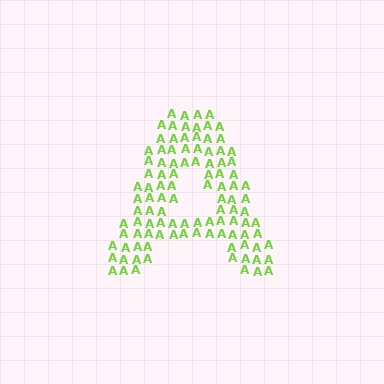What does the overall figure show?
The overall figure shows the letter A.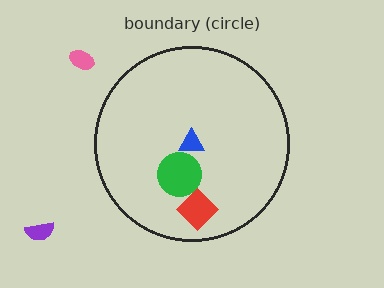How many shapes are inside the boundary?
3 inside, 2 outside.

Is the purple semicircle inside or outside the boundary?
Outside.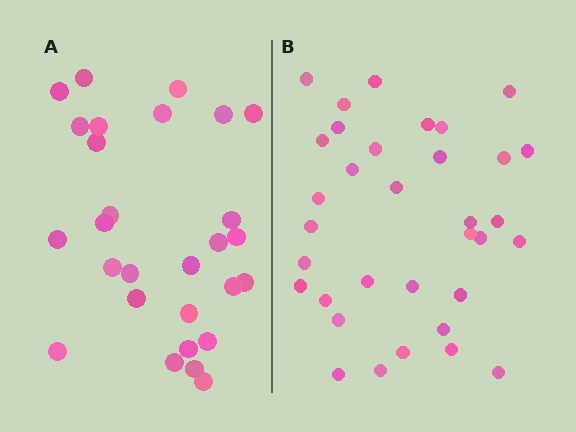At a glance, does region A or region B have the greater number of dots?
Region B (the right region) has more dots.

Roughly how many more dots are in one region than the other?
Region B has about 6 more dots than region A.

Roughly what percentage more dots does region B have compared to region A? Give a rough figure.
About 20% more.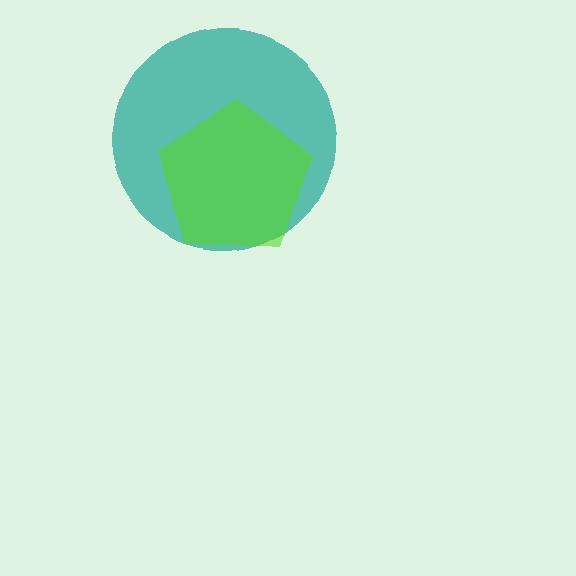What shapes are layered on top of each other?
The layered shapes are: a teal circle, a lime pentagon.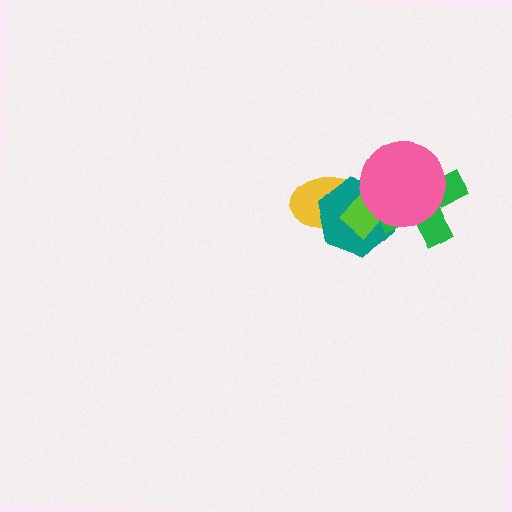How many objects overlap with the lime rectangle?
4 objects overlap with the lime rectangle.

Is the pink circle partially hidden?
No, no other shape covers it.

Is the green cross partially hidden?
Yes, it is partially covered by another shape.